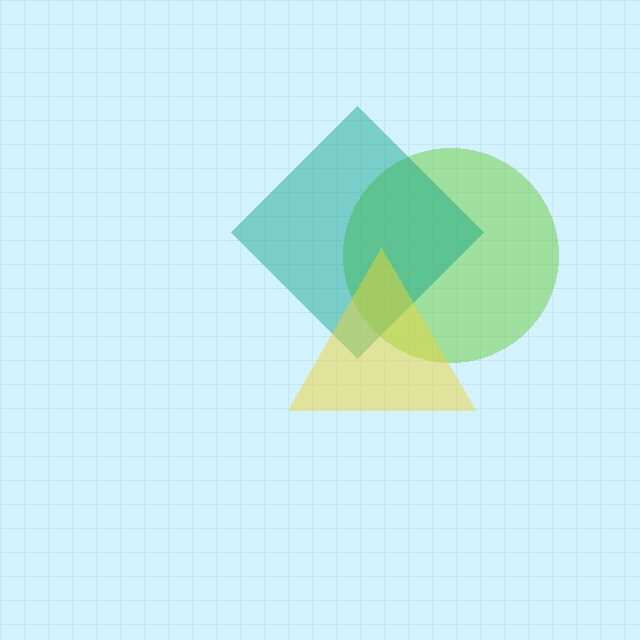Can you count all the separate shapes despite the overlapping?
Yes, there are 3 separate shapes.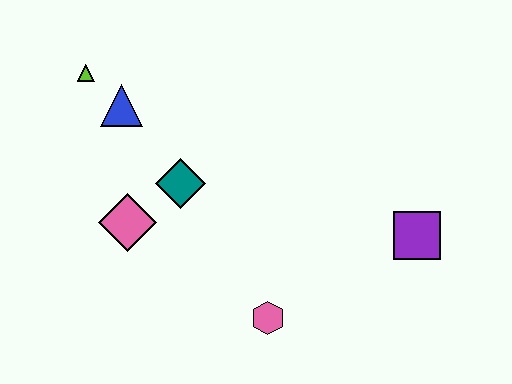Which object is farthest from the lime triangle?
The purple square is farthest from the lime triangle.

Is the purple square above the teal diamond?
No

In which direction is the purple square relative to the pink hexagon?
The purple square is to the right of the pink hexagon.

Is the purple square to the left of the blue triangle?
No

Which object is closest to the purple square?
The pink hexagon is closest to the purple square.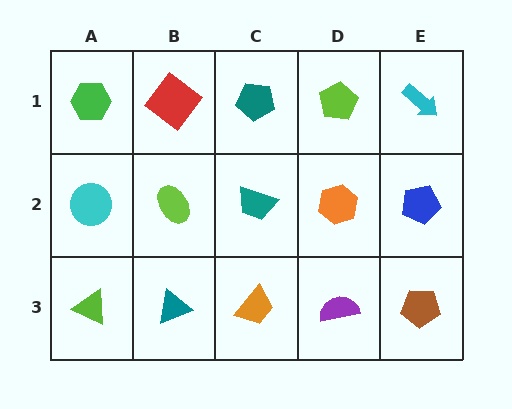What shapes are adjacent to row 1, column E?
A blue pentagon (row 2, column E), a lime pentagon (row 1, column D).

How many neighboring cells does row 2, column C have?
4.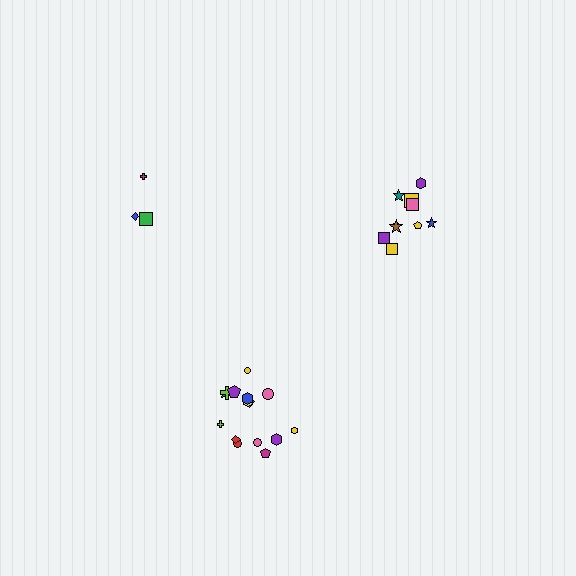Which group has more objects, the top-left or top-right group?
The top-right group.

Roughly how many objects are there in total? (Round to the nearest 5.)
Roughly 30 objects in total.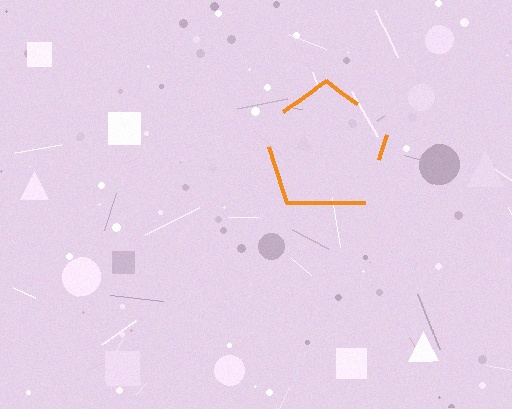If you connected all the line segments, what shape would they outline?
They would outline a pentagon.